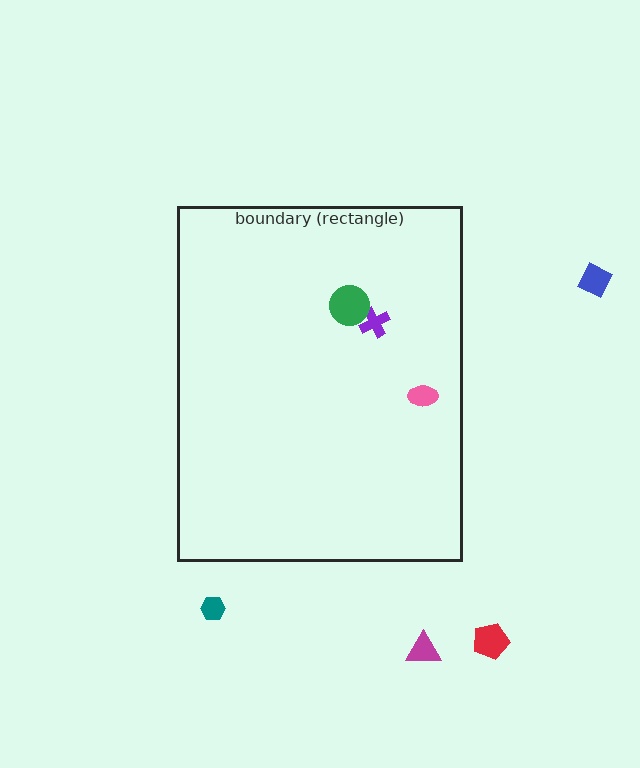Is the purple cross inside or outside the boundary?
Inside.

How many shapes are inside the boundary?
3 inside, 4 outside.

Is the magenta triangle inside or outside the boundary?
Outside.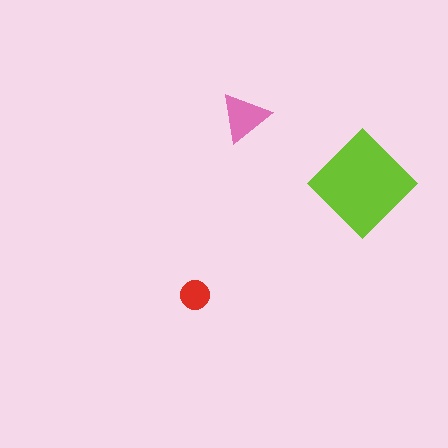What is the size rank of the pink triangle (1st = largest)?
2nd.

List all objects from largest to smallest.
The lime diamond, the pink triangle, the red circle.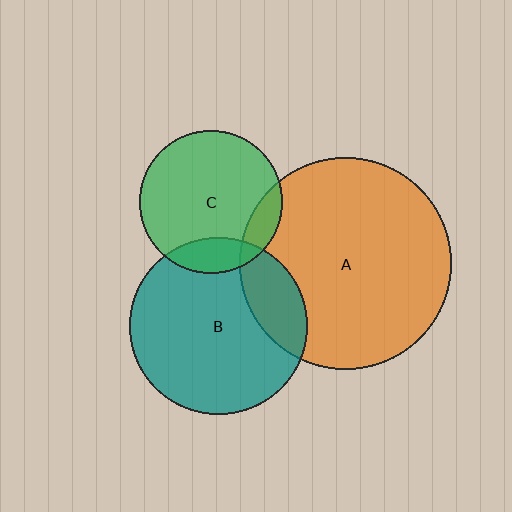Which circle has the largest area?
Circle A (orange).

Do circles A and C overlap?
Yes.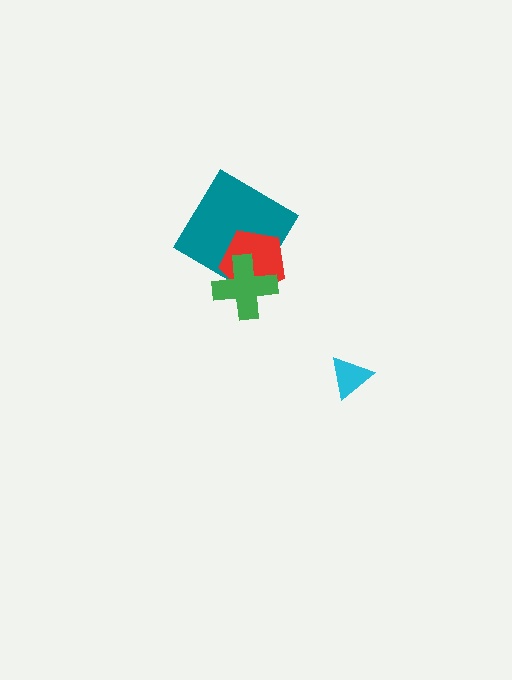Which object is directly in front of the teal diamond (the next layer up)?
The red pentagon is directly in front of the teal diamond.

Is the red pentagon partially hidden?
Yes, it is partially covered by another shape.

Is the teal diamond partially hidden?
Yes, it is partially covered by another shape.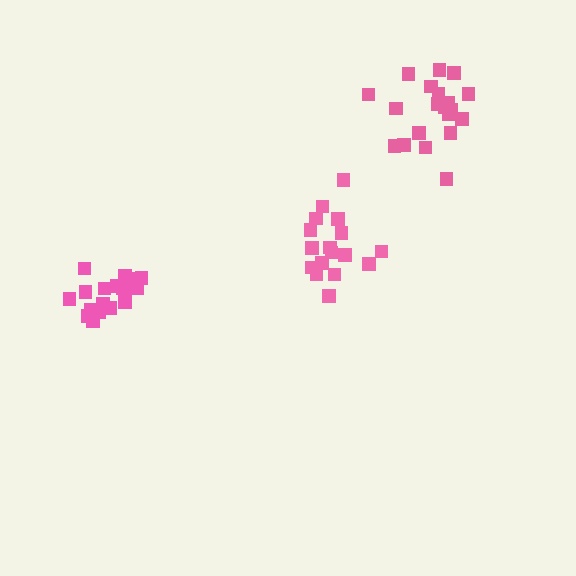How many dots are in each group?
Group 1: 20 dots, Group 2: 17 dots, Group 3: 17 dots (54 total).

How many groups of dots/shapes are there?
There are 3 groups.